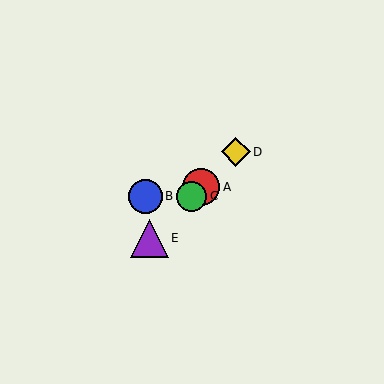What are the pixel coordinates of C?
Object C is at (191, 196).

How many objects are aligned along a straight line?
4 objects (A, C, D, E) are aligned along a straight line.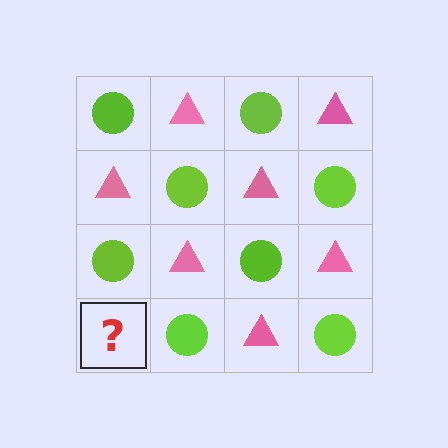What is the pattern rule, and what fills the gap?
The rule is that it alternates lime circle and pink triangle in a checkerboard pattern. The gap should be filled with a pink triangle.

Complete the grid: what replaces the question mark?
The question mark should be replaced with a pink triangle.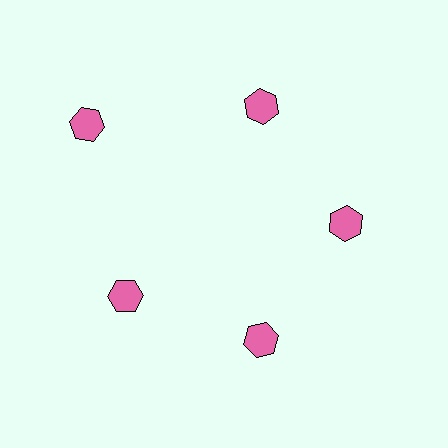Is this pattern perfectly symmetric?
No. The 5 pink hexagons are arranged in a ring, but one element near the 10 o'clock position is pushed outward from the center, breaking the 5-fold rotational symmetry.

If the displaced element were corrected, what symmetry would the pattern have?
It would have 5-fold rotational symmetry — the pattern would map onto itself every 72 degrees.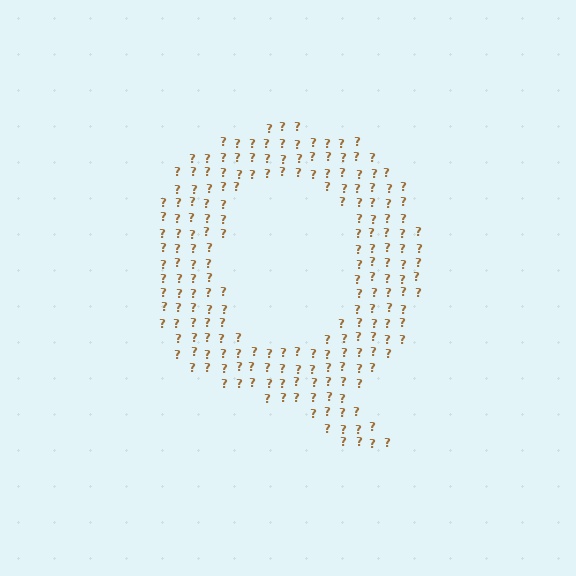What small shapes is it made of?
It is made of small question marks.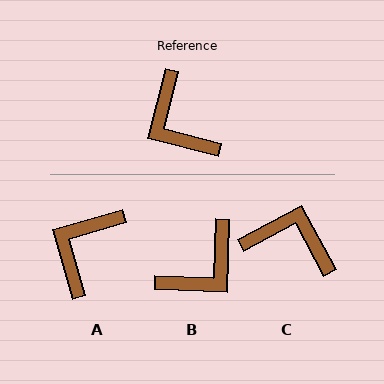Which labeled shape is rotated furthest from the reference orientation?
C, about 138 degrees away.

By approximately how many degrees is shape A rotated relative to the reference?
Approximately 60 degrees clockwise.